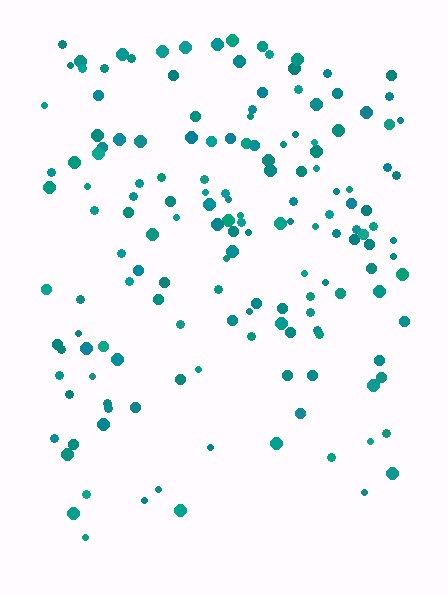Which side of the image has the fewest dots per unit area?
The bottom.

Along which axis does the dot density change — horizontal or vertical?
Vertical.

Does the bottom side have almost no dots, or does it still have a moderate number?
Still a moderate number, just noticeably fewer than the top.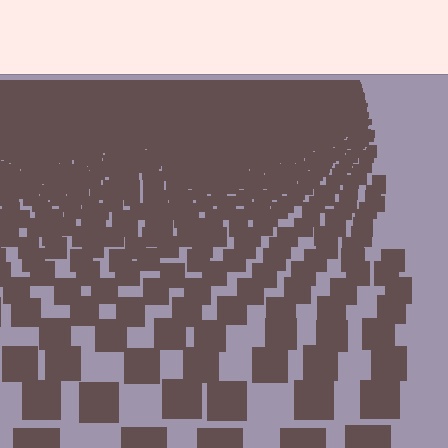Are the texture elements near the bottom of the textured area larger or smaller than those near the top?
Larger. Near the bottom, elements are closer to the viewer and appear at a bigger on-screen size.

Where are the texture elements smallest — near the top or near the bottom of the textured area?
Near the top.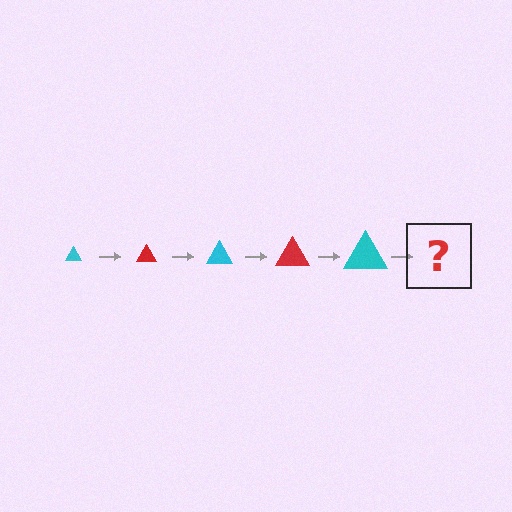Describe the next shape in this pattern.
It should be a red triangle, larger than the previous one.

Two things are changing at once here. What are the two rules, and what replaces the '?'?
The two rules are that the triangle grows larger each step and the color cycles through cyan and red. The '?' should be a red triangle, larger than the previous one.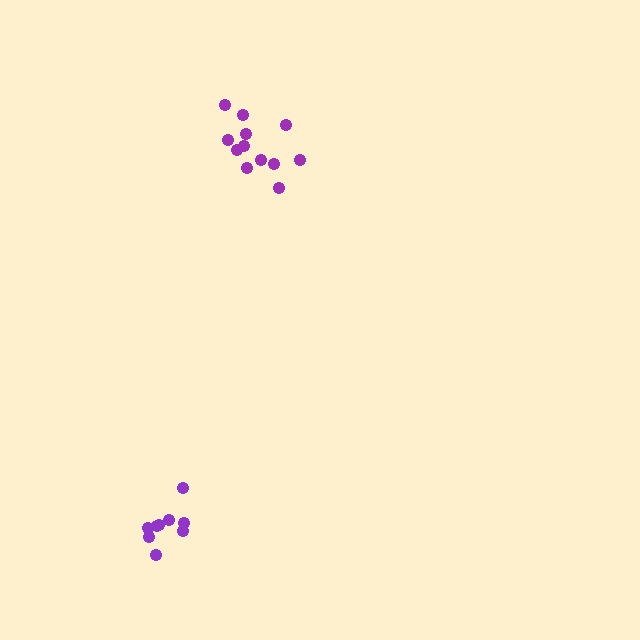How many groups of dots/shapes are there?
There are 2 groups.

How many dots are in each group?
Group 1: 9 dots, Group 2: 12 dots (21 total).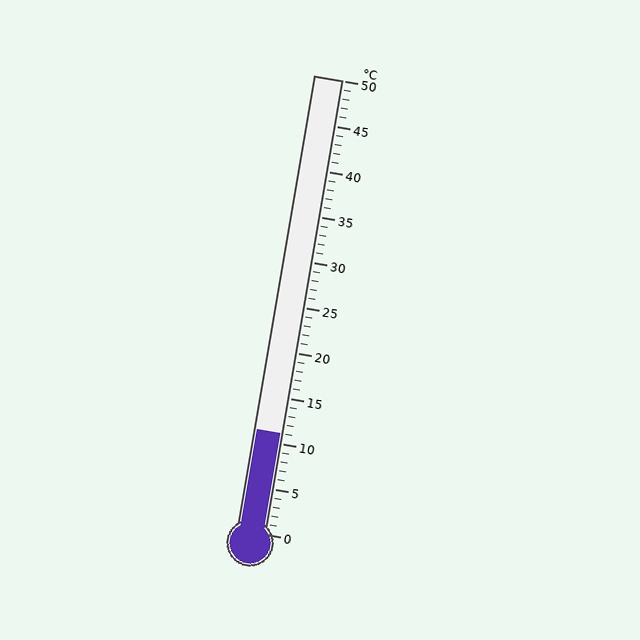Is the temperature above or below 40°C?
The temperature is below 40°C.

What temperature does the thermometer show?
The thermometer shows approximately 11°C.